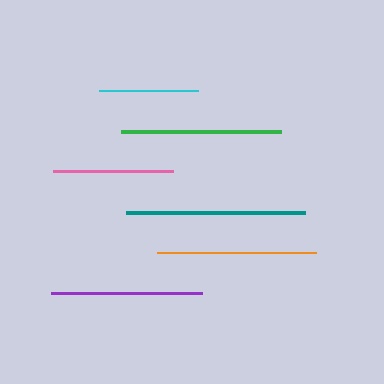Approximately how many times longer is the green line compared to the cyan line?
The green line is approximately 1.6 times the length of the cyan line.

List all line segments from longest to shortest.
From longest to shortest: teal, green, orange, purple, pink, cyan.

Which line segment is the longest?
The teal line is the longest at approximately 179 pixels.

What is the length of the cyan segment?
The cyan segment is approximately 99 pixels long.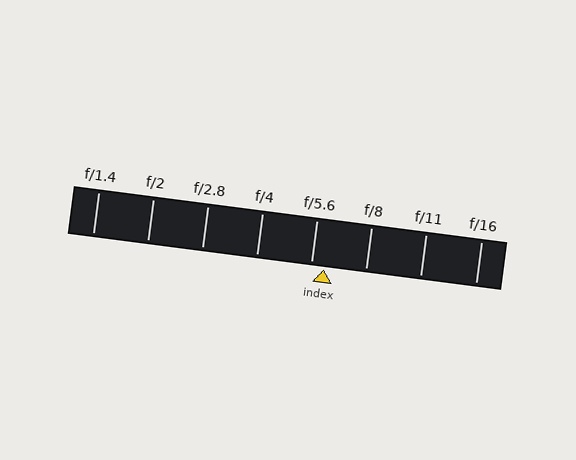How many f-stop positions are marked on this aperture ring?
There are 8 f-stop positions marked.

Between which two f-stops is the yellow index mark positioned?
The index mark is between f/5.6 and f/8.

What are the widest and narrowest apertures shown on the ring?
The widest aperture shown is f/1.4 and the narrowest is f/16.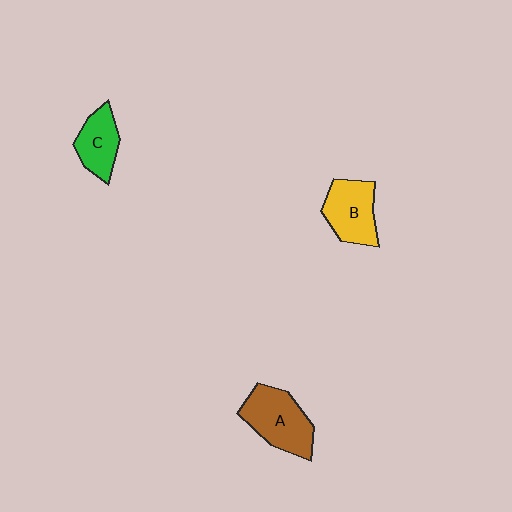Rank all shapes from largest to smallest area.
From largest to smallest: A (brown), B (yellow), C (green).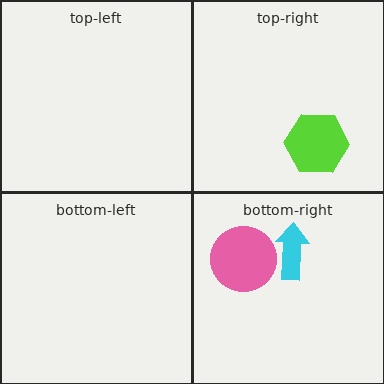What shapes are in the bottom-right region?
The pink circle, the cyan arrow.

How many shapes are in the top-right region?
1.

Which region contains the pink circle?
The bottom-right region.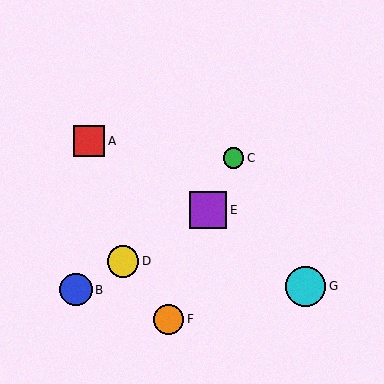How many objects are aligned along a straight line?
3 objects (B, D, E) are aligned along a straight line.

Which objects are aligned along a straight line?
Objects B, D, E are aligned along a straight line.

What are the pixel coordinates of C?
Object C is at (234, 158).